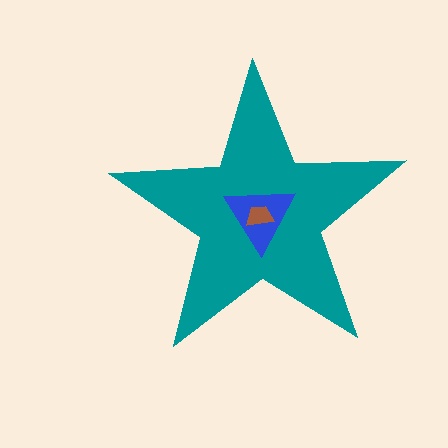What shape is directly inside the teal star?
The blue triangle.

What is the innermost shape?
The brown trapezoid.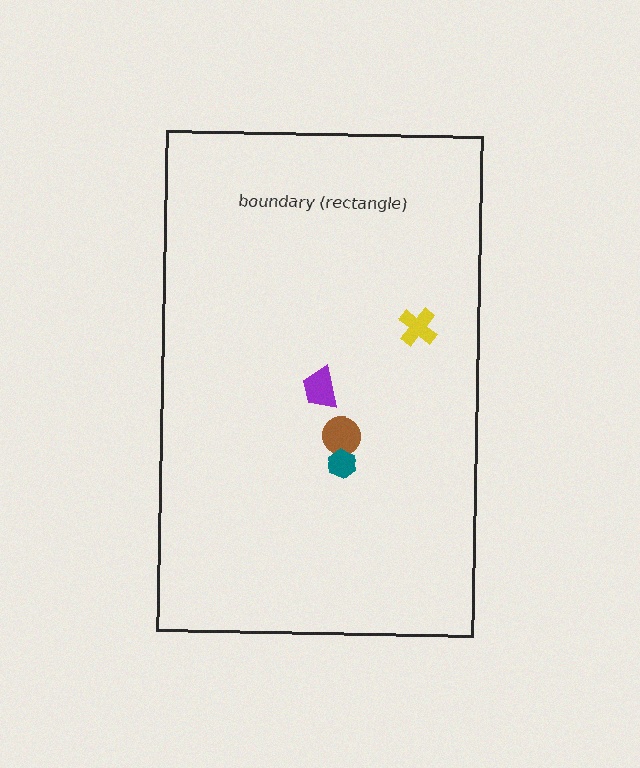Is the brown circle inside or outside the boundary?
Inside.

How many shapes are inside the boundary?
4 inside, 0 outside.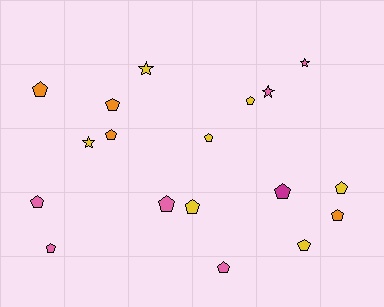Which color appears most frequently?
Yellow, with 7 objects.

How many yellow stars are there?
There are 2 yellow stars.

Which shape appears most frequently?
Pentagon, with 14 objects.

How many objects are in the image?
There are 18 objects.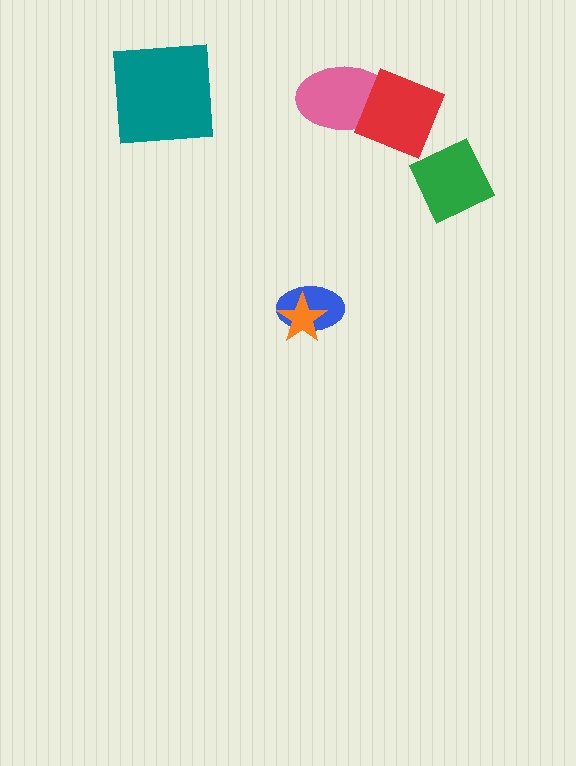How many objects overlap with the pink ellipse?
1 object overlaps with the pink ellipse.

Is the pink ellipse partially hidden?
Yes, it is partially covered by another shape.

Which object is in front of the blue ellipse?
The orange star is in front of the blue ellipse.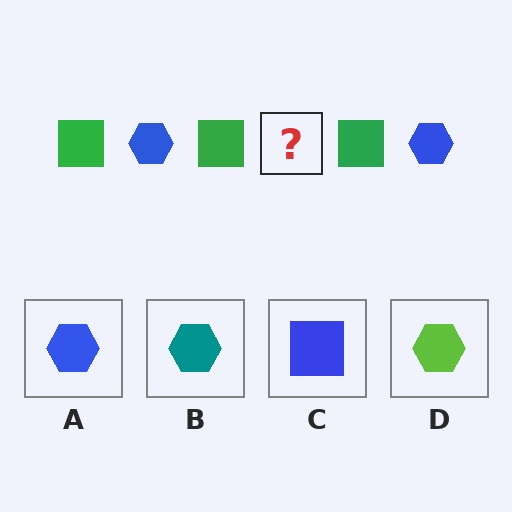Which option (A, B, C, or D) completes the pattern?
A.